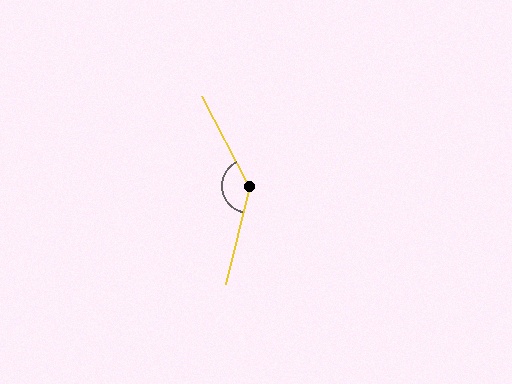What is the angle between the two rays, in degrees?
Approximately 138 degrees.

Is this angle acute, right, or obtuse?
It is obtuse.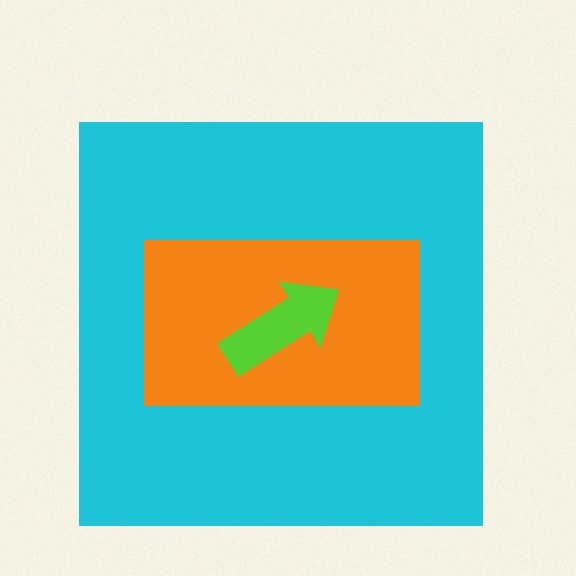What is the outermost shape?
The cyan square.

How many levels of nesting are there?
3.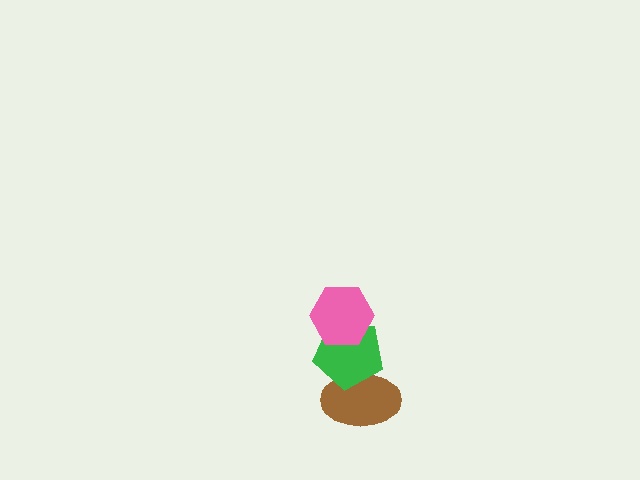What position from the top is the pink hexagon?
The pink hexagon is 1st from the top.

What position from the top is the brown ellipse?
The brown ellipse is 3rd from the top.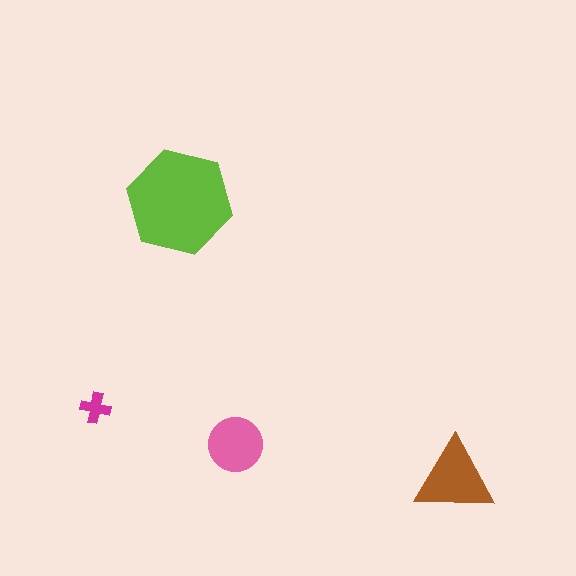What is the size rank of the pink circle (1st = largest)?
3rd.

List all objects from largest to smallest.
The lime hexagon, the brown triangle, the pink circle, the magenta cross.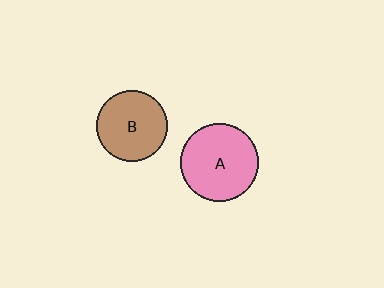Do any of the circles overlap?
No, none of the circles overlap.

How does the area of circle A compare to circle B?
Approximately 1.2 times.